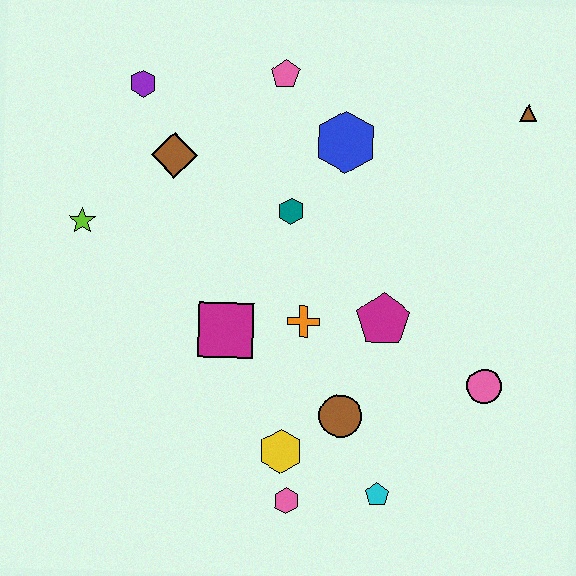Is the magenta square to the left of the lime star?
No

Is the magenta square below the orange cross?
Yes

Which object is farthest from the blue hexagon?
The pink hexagon is farthest from the blue hexagon.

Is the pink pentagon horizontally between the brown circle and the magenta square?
Yes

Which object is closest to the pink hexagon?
The yellow hexagon is closest to the pink hexagon.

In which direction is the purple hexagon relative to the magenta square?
The purple hexagon is above the magenta square.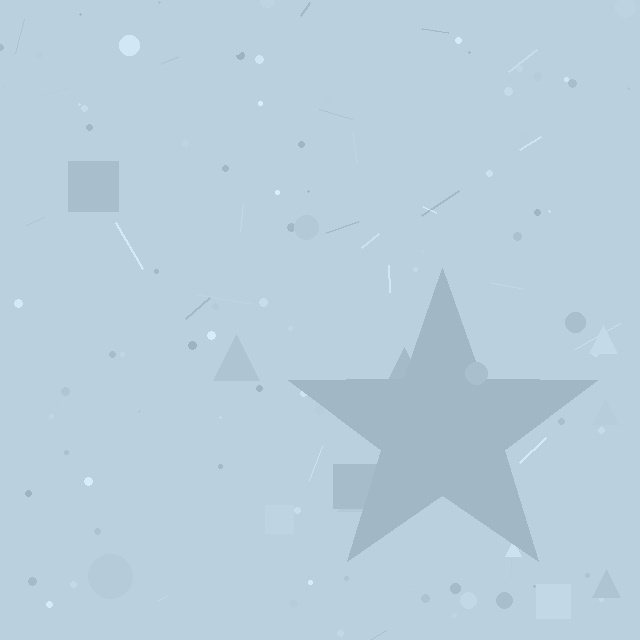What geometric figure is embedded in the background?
A star is embedded in the background.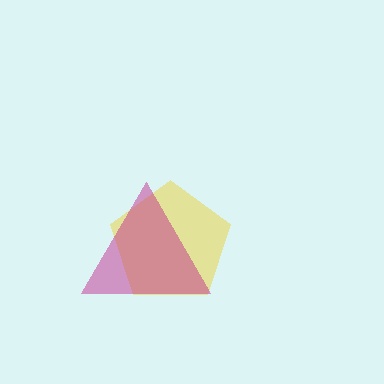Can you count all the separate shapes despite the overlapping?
Yes, there are 2 separate shapes.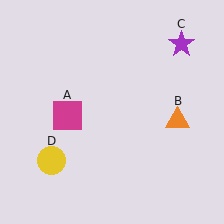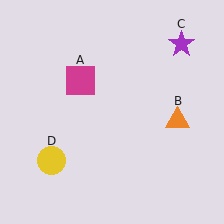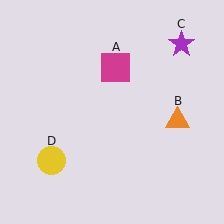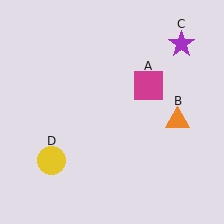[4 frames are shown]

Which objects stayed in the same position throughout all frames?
Orange triangle (object B) and purple star (object C) and yellow circle (object D) remained stationary.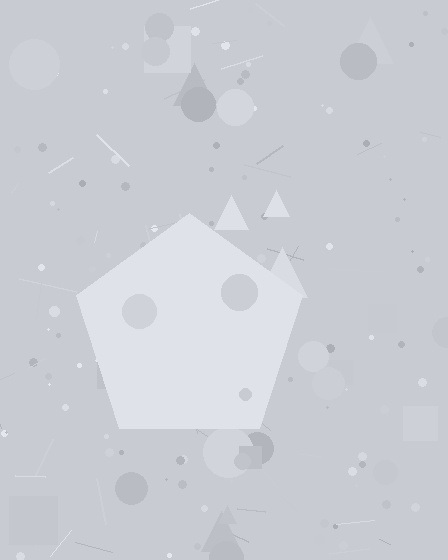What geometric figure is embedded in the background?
A pentagon is embedded in the background.